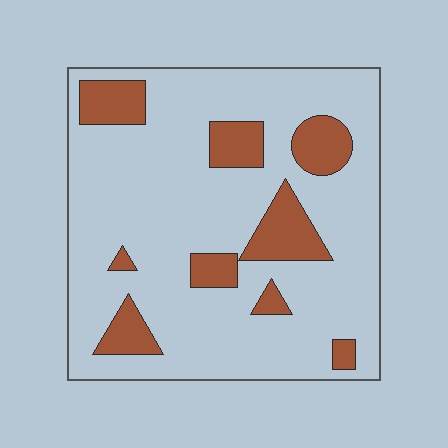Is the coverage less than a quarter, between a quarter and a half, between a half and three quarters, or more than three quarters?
Less than a quarter.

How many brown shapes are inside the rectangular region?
9.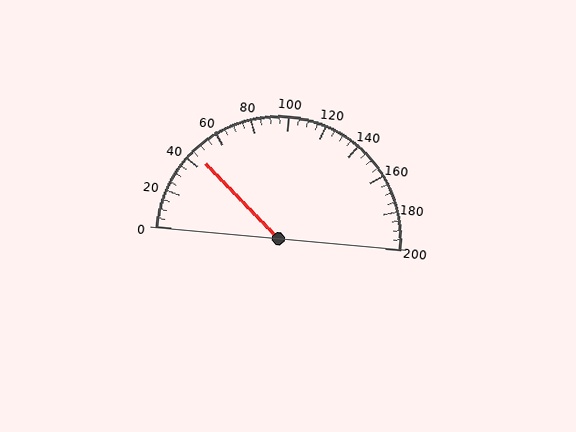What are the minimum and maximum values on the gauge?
The gauge ranges from 0 to 200.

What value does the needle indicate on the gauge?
The needle indicates approximately 45.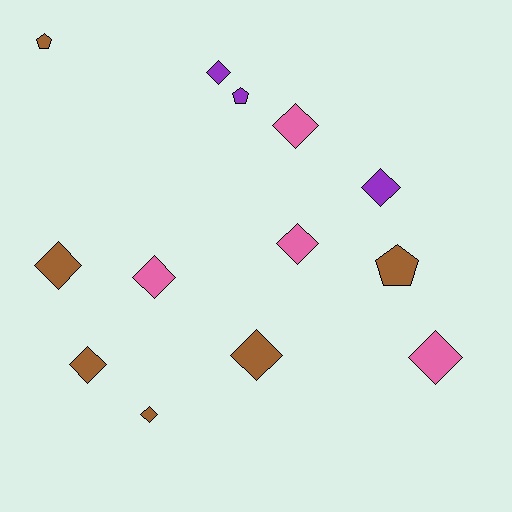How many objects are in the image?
There are 13 objects.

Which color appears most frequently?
Brown, with 6 objects.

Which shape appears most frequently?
Diamond, with 10 objects.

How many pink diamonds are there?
There are 4 pink diamonds.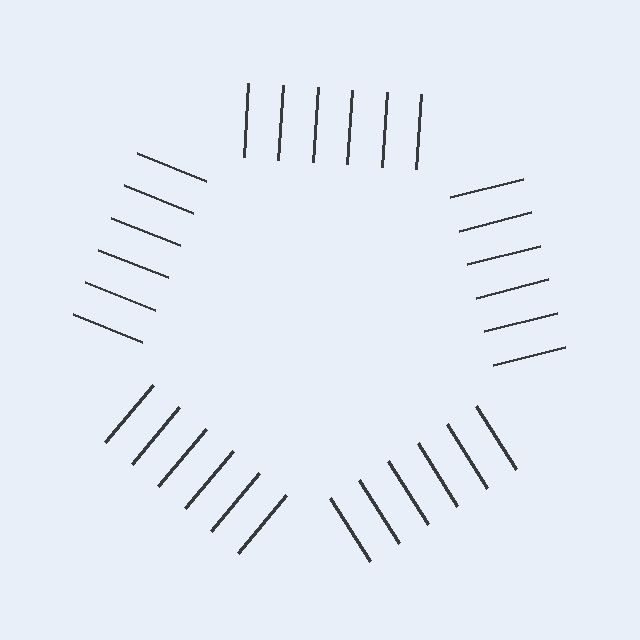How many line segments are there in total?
30 — 6 along each of the 5 edges.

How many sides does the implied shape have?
5 sides — the line-ends trace a pentagon.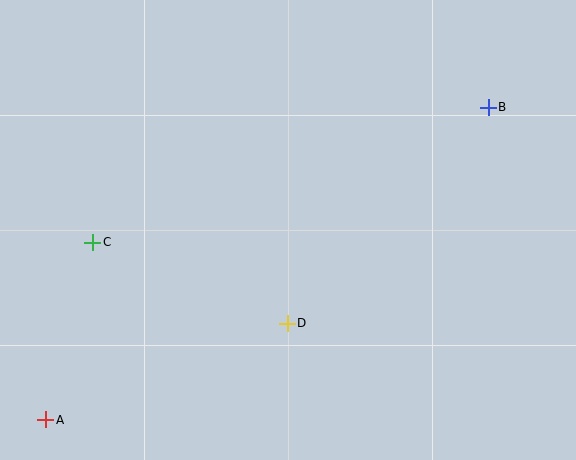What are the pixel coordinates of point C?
Point C is at (93, 242).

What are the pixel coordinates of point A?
Point A is at (46, 420).